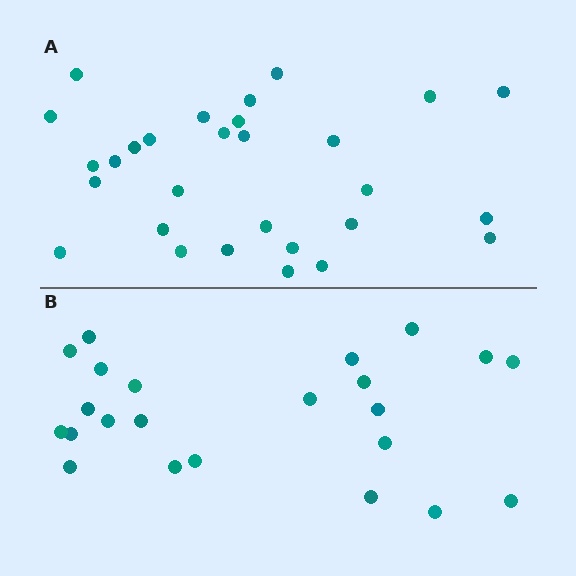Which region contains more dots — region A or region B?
Region A (the top region) has more dots.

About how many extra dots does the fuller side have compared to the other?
Region A has about 6 more dots than region B.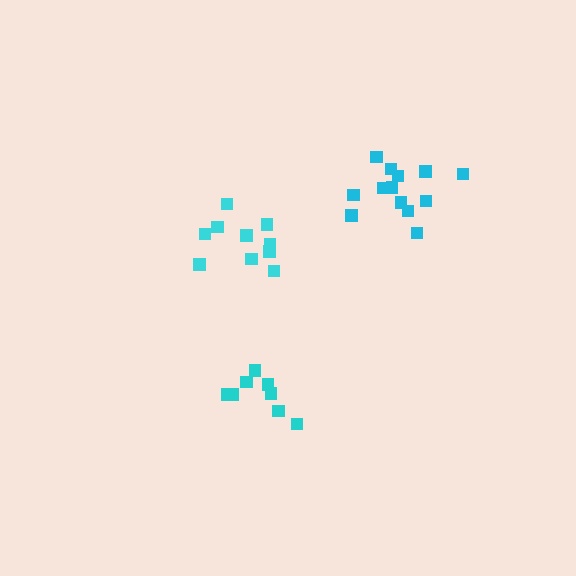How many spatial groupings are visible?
There are 3 spatial groupings.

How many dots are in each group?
Group 1: 10 dots, Group 2: 8 dots, Group 3: 13 dots (31 total).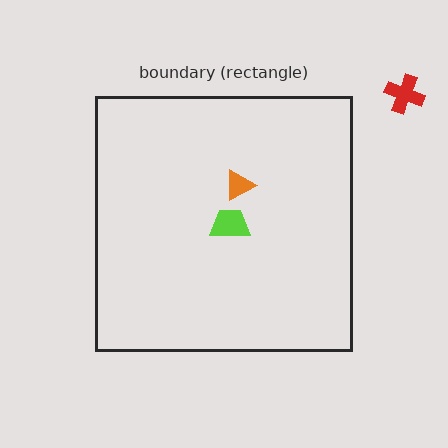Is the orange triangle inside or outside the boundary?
Inside.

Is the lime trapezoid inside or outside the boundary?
Inside.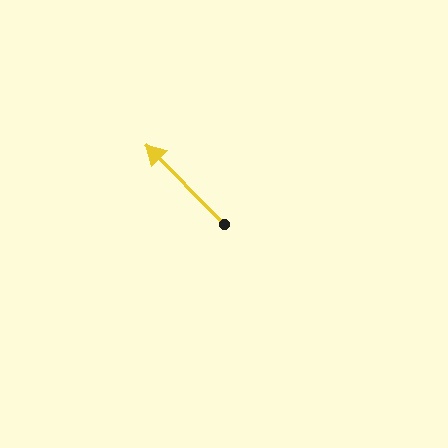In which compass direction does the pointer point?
Northwest.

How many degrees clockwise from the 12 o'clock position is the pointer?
Approximately 315 degrees.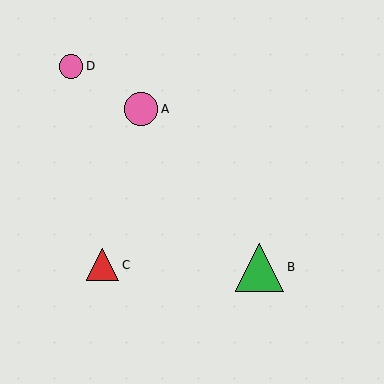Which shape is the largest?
The green triangle (labeled B) is the largest.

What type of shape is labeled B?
Shape B is a green triangle.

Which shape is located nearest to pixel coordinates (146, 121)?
The pink circle (labeled A) at (141, 109) is nearest to that location.